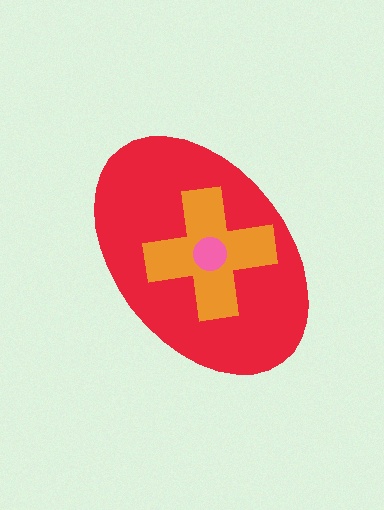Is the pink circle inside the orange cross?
Yes.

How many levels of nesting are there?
3.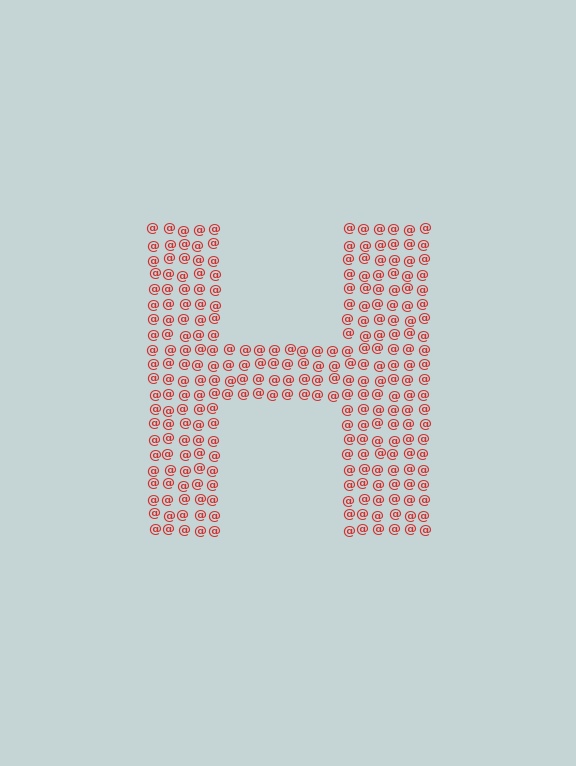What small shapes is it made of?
It is made of small at signs.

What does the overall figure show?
The overall figure shows the letter H.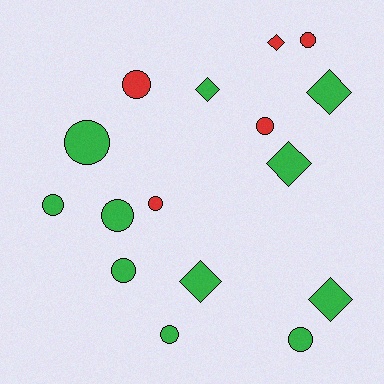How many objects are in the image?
There are 16 objects.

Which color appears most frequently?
Green, with 11 objects.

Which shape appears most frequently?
Circle, with 10 objects.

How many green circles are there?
There are 6 green circles.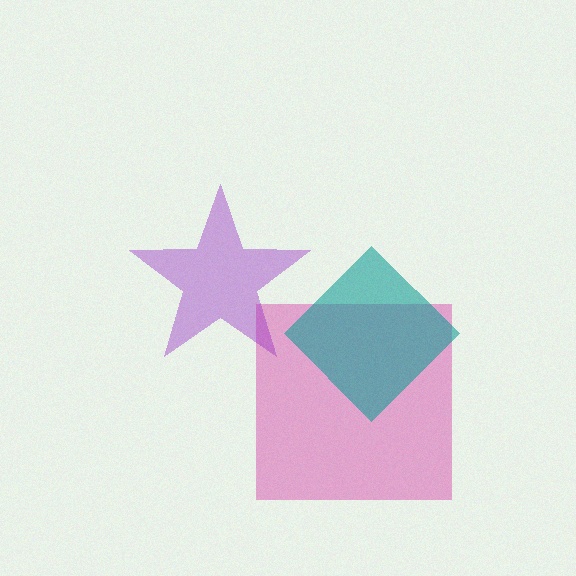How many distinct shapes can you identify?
There are 3 distinct shapes: a pink square, a purple star, a teal diamond.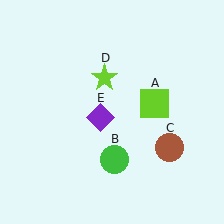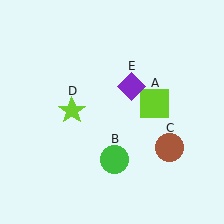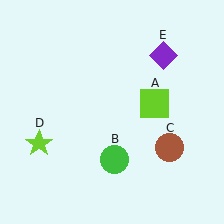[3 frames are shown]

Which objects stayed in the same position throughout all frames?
Lime square (object A) and green circle (object B) and brown circle (object C) remained stationary.